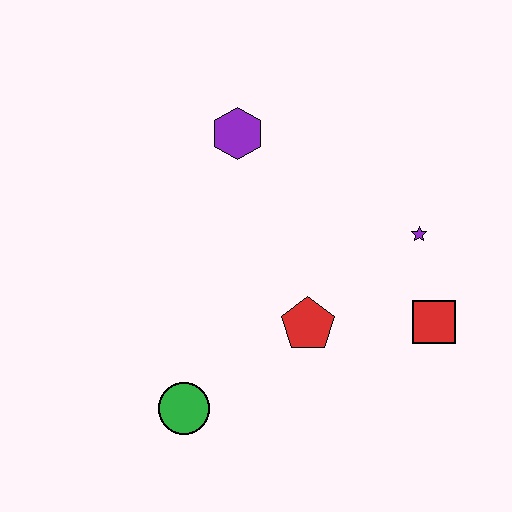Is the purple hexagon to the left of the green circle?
No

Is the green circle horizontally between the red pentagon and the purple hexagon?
No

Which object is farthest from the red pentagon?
The purple hexagon is farthest from the red pentagon.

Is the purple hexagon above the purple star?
Yes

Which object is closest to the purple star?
The red square is closest to the purple star.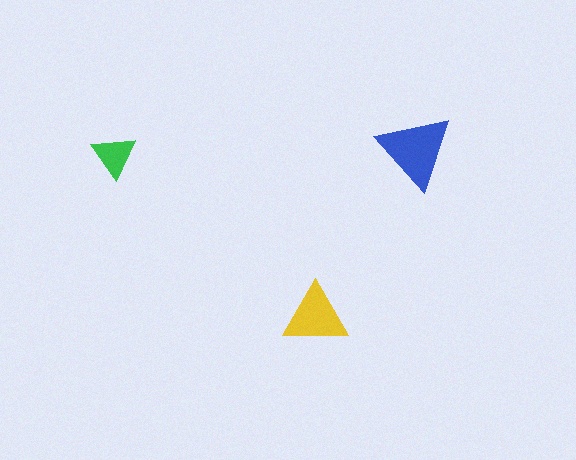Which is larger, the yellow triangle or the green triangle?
The yellow one.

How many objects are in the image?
There are 3 objects in the image.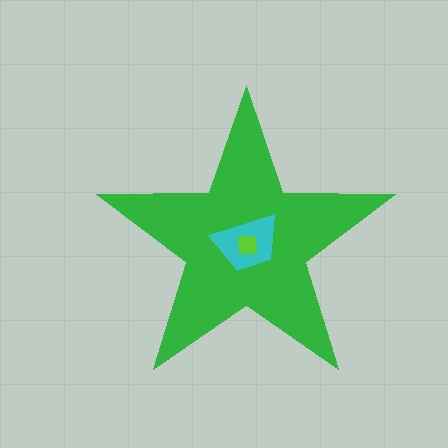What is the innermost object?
The lime square.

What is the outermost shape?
The green star.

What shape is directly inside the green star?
The cyan trapezoid.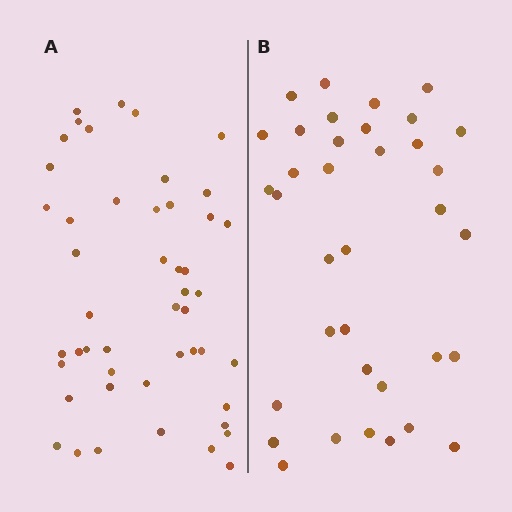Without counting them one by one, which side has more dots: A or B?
Region A (the left region) has more dots.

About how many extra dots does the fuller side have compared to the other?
Region A has roughly 12 or so more dots than region B.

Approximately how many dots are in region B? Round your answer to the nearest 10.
About 40 dots. (The exact count is 36, which rounds to 40.)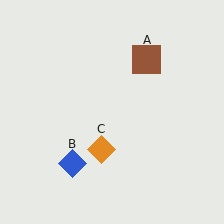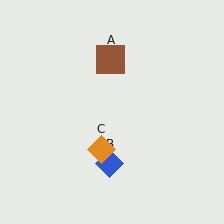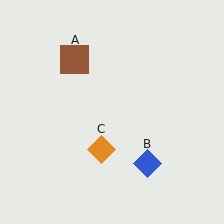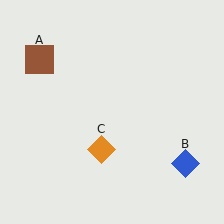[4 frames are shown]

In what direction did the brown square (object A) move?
The brown square (object A) moved left.